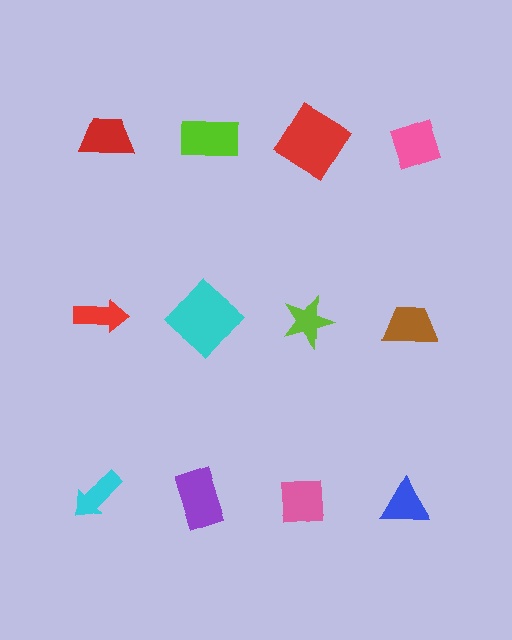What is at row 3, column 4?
A blue triangle.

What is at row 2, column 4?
A brown trapezoid.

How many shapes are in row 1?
4 shapes.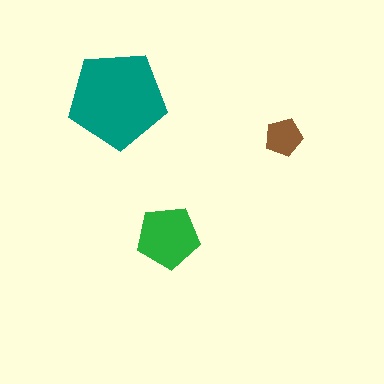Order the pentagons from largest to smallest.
the teal one, the green one, the brown one.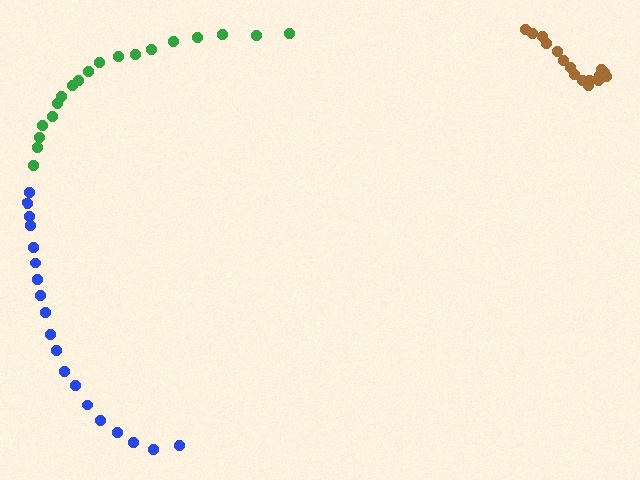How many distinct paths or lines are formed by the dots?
There are 3 distinct paths.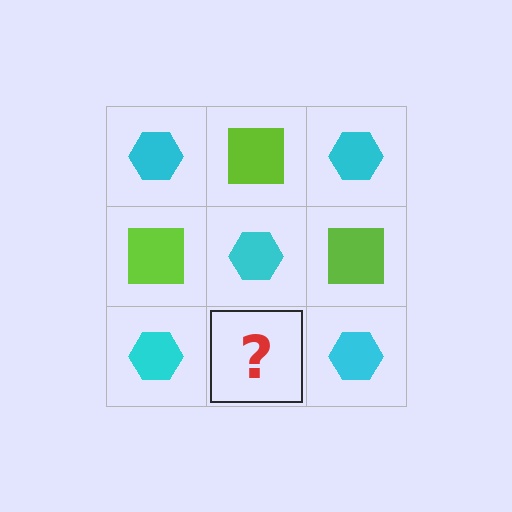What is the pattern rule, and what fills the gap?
The rule is that it alternates cyan hexagon and lime square in a checkerboard pattern. The gap should be filled with a lime square.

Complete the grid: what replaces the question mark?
The question mark should be replaced with a lime square.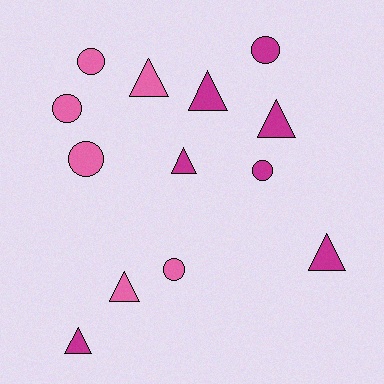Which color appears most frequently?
Magenta, with 7 objects.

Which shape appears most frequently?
Triangle, with 7 objects.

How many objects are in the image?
There are 13 objects.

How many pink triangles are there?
There are 2 pink triangles.